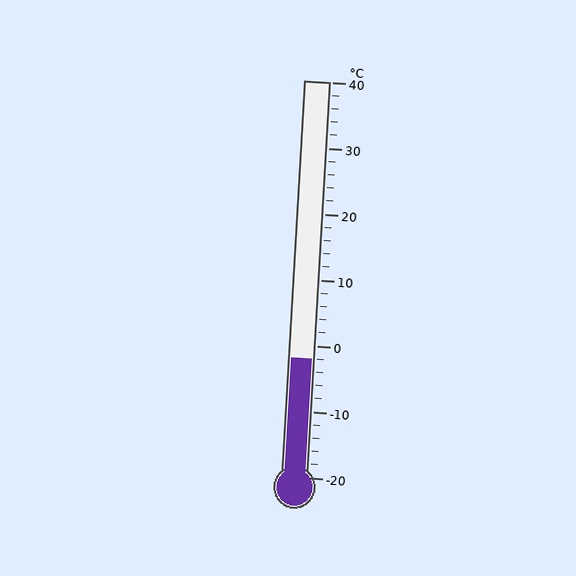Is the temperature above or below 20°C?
The temperature is below 20°C.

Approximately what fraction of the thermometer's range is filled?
The thermometer is filled to approximately 30% of its range.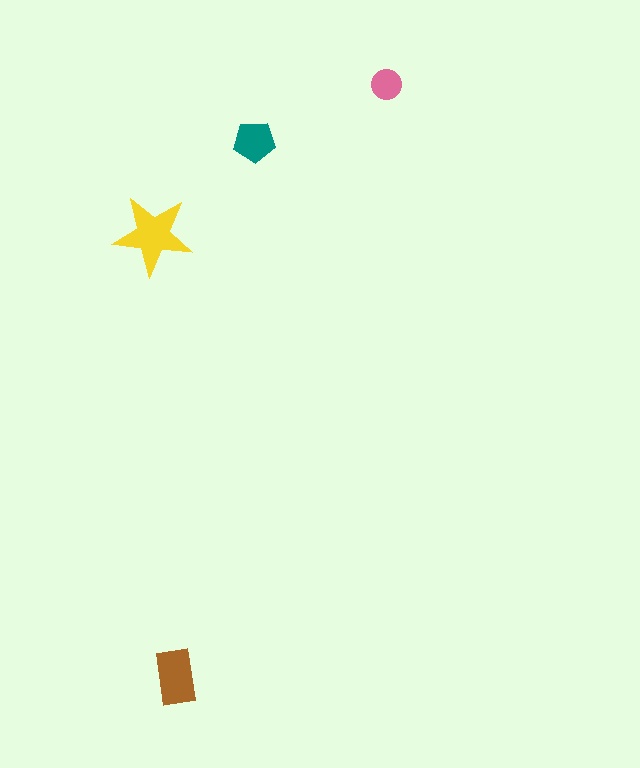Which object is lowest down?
The brown rectangle is bottommost.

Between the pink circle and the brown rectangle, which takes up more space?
The brown rectangle.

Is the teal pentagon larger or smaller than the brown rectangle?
Smaller.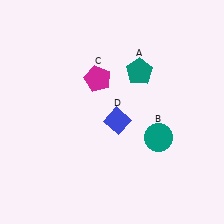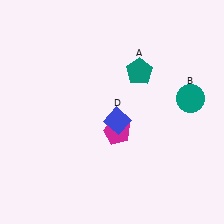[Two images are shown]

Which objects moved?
The objects that moved are: the teal circle (B), the magenta pentagon (C).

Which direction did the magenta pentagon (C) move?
The magenta pentagon (C) moved down.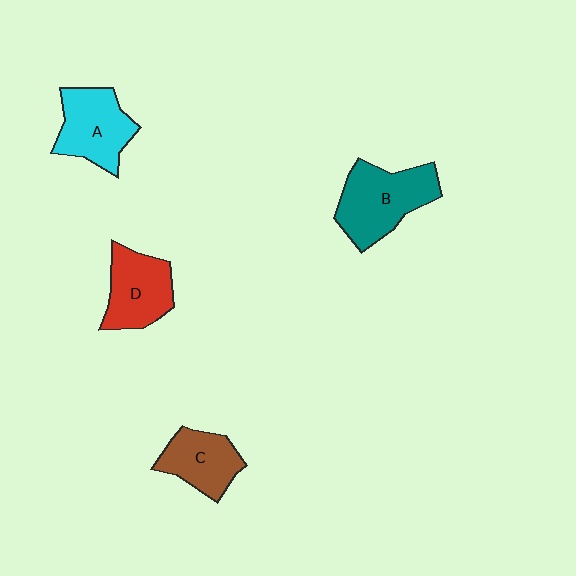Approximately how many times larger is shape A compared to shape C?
Approximately 1.2 times.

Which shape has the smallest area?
Shape C (brown).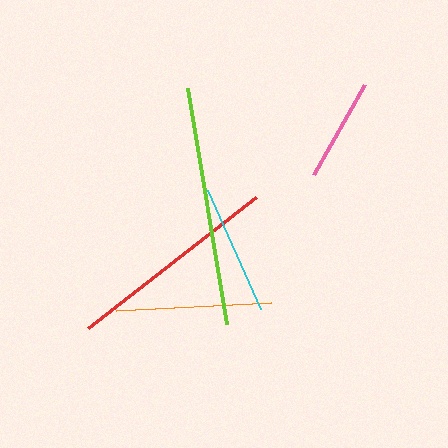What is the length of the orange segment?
The orange segment is approximately 155 pixels long.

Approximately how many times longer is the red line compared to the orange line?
The red line is approximately 1.4 times the length of the orange line.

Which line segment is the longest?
The lime line is the longest at approximately 239 pixels.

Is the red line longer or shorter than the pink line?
The red line is longer than the pink line.